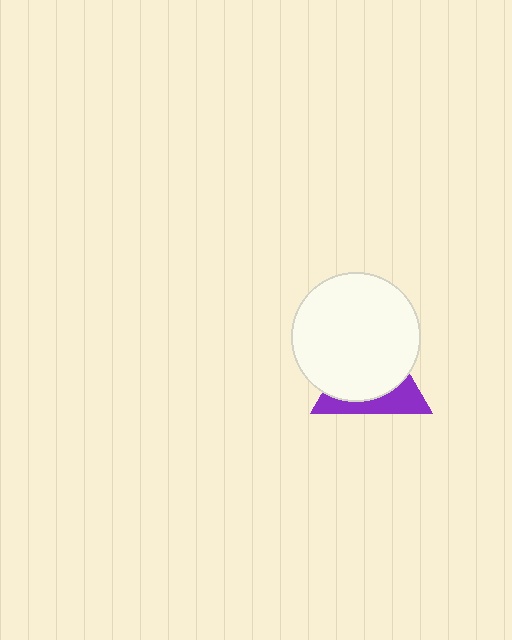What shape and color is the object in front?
The object in front is a white circle.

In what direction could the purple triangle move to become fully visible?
The purple triangle could move down. That would shift it out from behind the white circle entirely.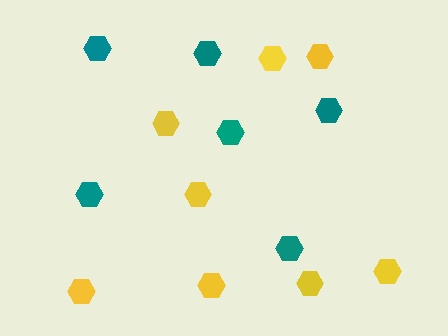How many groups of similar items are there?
There are 2 groups: one group of teal hexagons (6) and one group of yellow hexagons (8).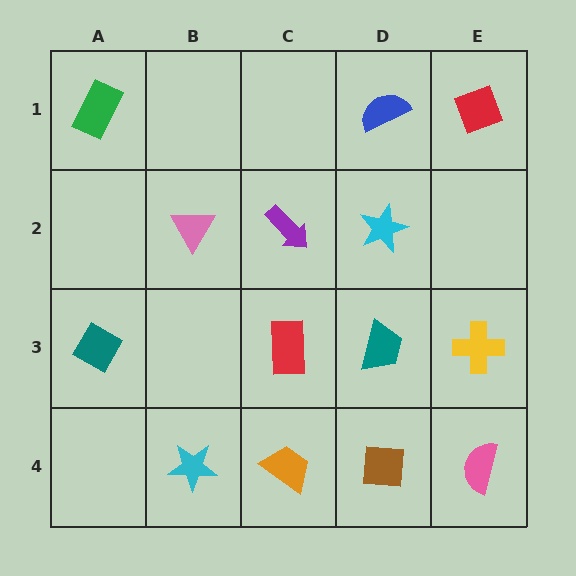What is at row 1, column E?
A red diamond.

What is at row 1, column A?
A green rectangle.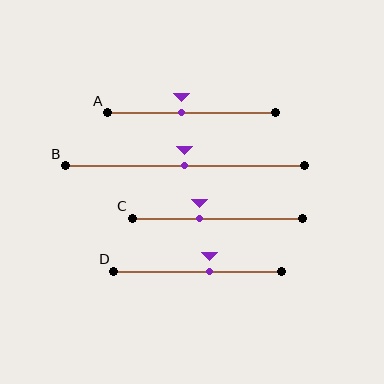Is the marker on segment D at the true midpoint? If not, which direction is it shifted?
No, the marker on segment D is shifted to the right by about 7% of the segment length.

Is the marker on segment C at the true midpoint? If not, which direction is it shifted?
No, the marker on segment C is shifted to the left by about 10% of the segment length.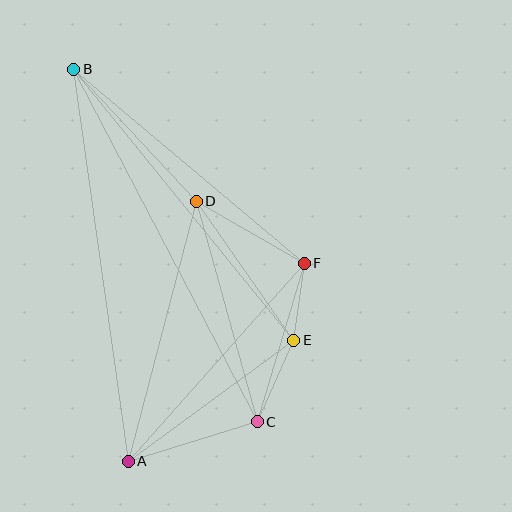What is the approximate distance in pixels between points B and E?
The distance between B and E is approximately 349 pixels.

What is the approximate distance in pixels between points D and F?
The distance between D and F is approximately 125 pixels.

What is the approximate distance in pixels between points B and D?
The distance between B and D is approximately 180 pixels.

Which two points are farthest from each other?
Points B and C are farthest from each other.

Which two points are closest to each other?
Points E and F are closest to each other.